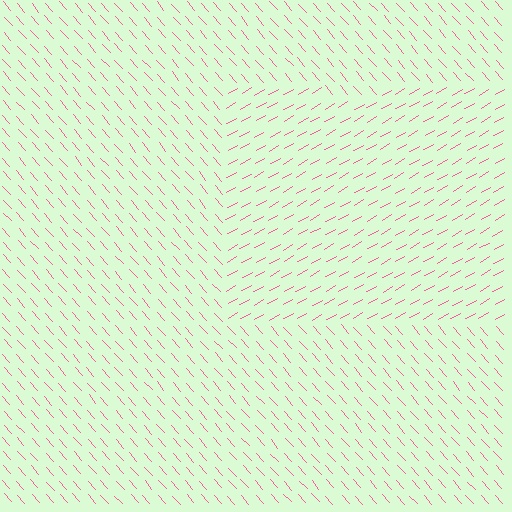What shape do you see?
I see a rectangle.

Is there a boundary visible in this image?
Yes, there is a texture boundary formed by a change in line orientation.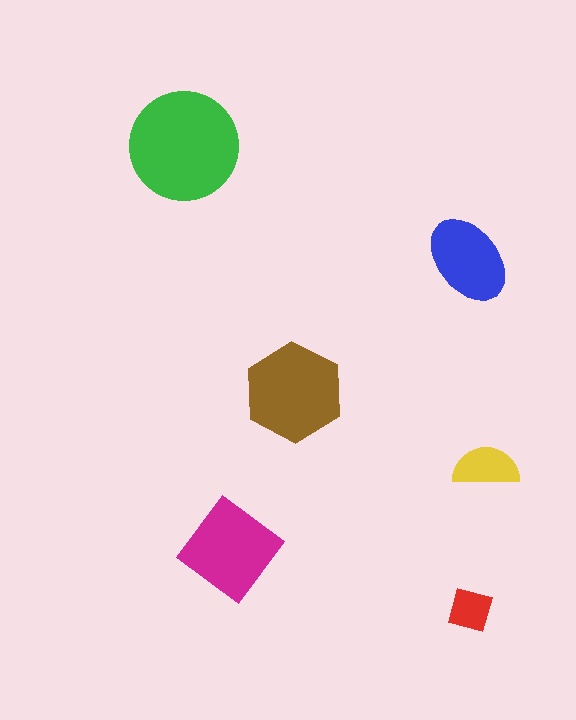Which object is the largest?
The green circle.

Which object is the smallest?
The red square.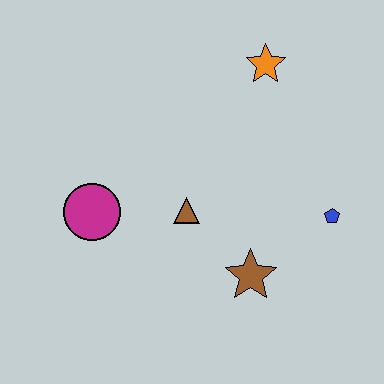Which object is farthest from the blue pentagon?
The magenta circle is farthest from the blue pentagon.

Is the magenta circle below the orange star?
Yes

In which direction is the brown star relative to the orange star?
The brown star is below the orange star.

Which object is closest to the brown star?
The brown triangle is closest to the brown star.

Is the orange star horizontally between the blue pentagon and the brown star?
Yes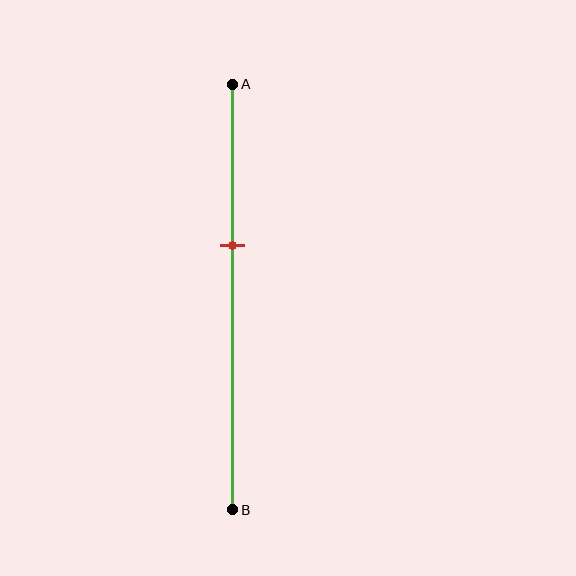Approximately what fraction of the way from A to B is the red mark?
The red mark is approximately 40% of the way from A to B.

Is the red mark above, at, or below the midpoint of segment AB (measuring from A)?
The red mark is above the midpoint of segment AB.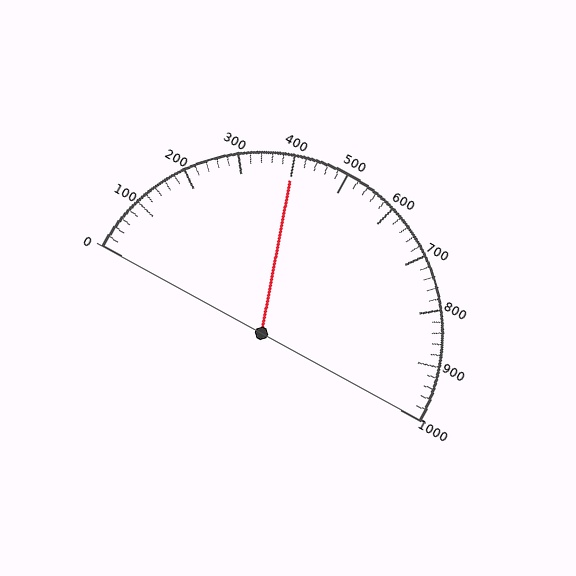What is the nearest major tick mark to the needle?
The nearest major tick mark is 400.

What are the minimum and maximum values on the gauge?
The gauge ranges from 0 to 1000.